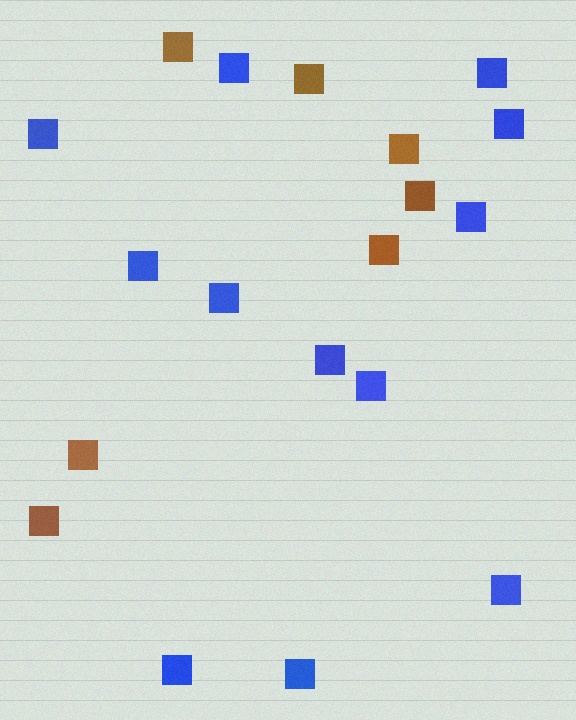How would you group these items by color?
There are 2 groups: one group of brown squares (7) and one group of blue squares (12).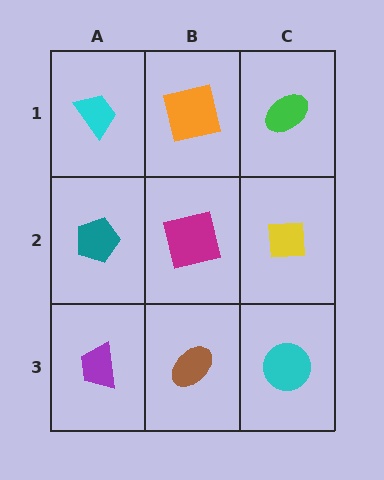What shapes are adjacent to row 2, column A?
A cyan trapezoid (row 1, column A), a purple trapezoid (row 3, column A), a magenta square (row 2, column B).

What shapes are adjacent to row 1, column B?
A magenta square (row 2, column B), a cyan trapezoid (row 1, column A), a green ellipse (row 1, column C).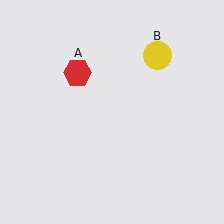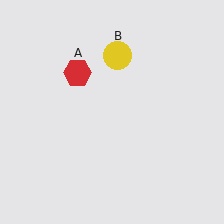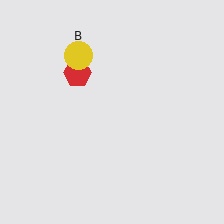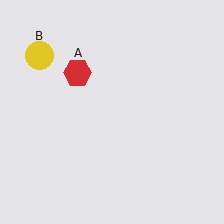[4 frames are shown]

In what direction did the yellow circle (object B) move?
The yellow circle (object B) moved left.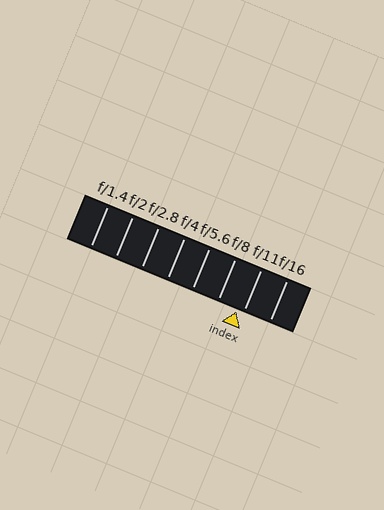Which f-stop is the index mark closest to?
The index mark is closest to f/11.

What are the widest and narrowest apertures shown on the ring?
The widest aperture shown is f/1.4 and the narrowest is f/16.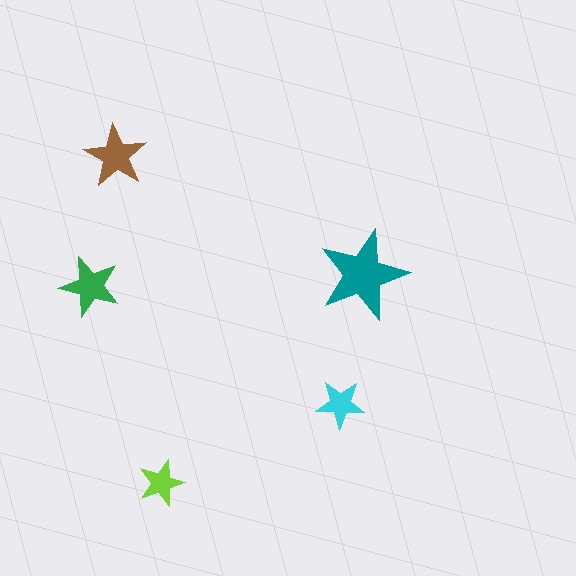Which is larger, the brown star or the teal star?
The teal one.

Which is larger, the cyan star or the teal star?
The teal one.